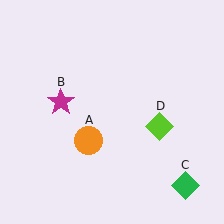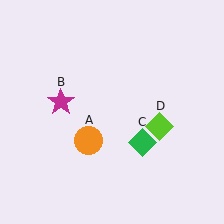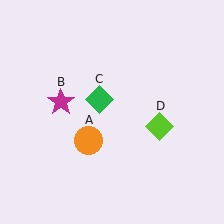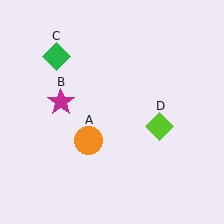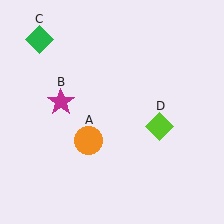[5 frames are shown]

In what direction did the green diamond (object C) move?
The green diamond (object C) moved up and to the left.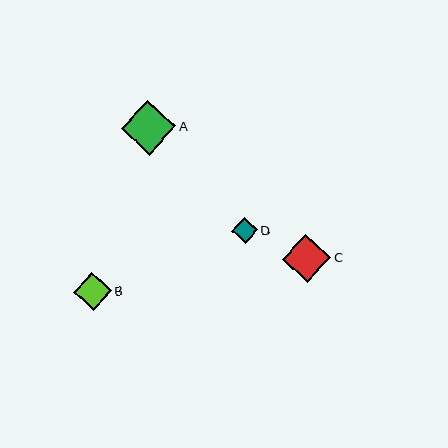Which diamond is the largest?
Diamond A is the largest with a size of approximately 55 pixels.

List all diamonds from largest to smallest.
From largest to smallest: A, C, B, D.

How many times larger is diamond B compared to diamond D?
Diamond B is approximately 1.5 times the size of diamond D.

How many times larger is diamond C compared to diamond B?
Diamond C is approximately 1.3 times the size of diamond B.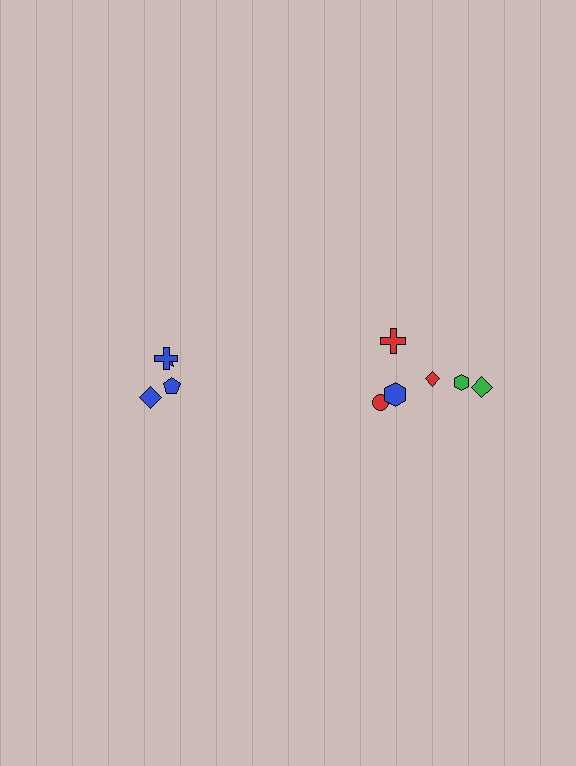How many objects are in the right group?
There are 6 objects.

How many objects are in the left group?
There are 4 objects.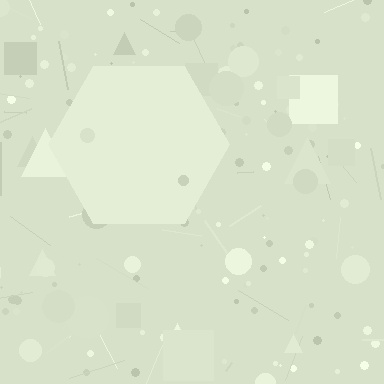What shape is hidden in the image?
A hexagon is hidden in the image.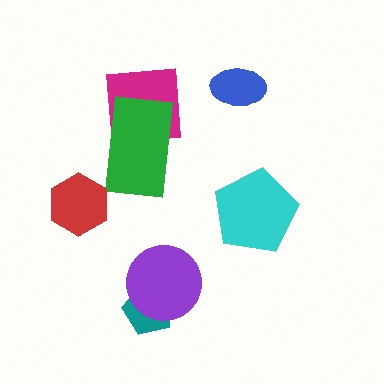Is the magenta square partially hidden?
Yes, it is partially covered by another shape.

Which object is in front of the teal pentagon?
The purple circle is in front of the teal pentagon.